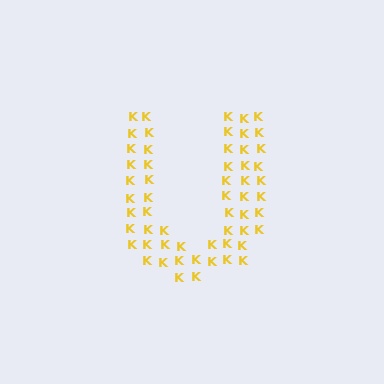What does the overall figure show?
The overall figure shows the letter U.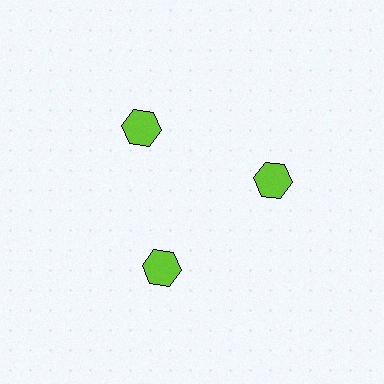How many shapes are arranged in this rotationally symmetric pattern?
There are 3 shapes, arranged in 3 groups of 1.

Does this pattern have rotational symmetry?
Yes, this pattern has 3-fold rotational symmetry. It looks the same after rotating 120 degrees around the center.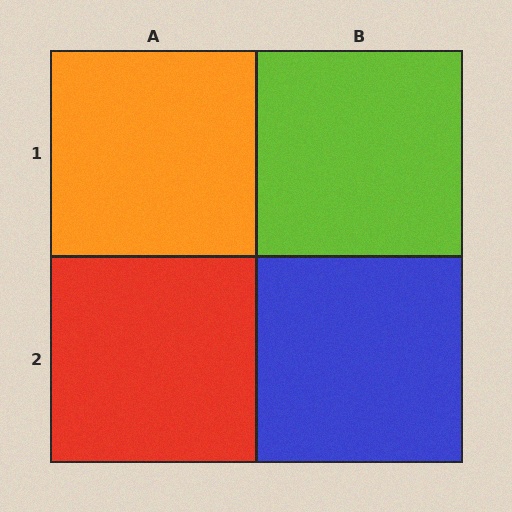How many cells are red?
1 cell is red.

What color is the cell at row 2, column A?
Red.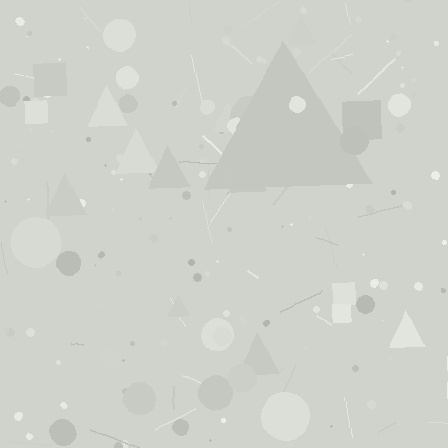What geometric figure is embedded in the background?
A triangle is embedded in the background.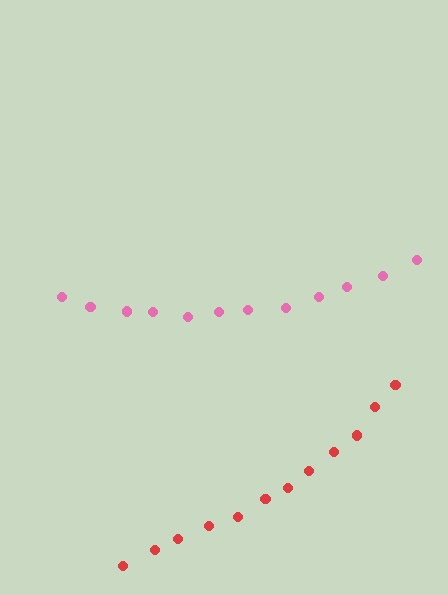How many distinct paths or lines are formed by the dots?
There are 2 distinct paths.